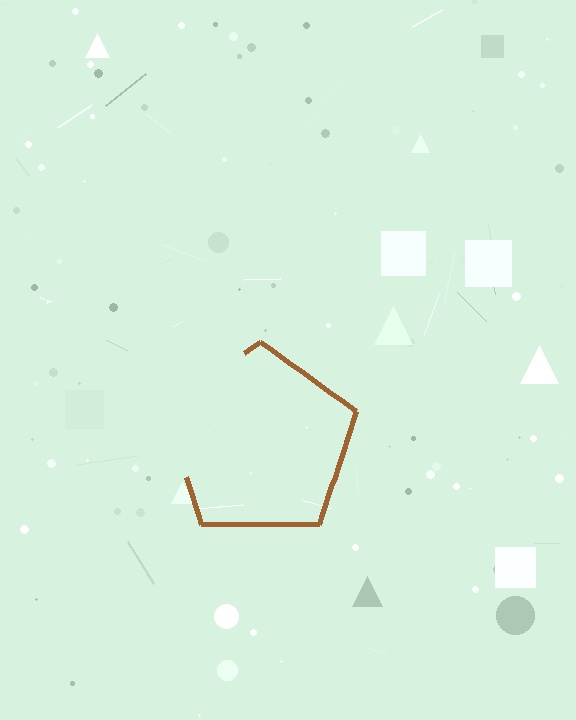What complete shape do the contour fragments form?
The contour fragments form a pentagon.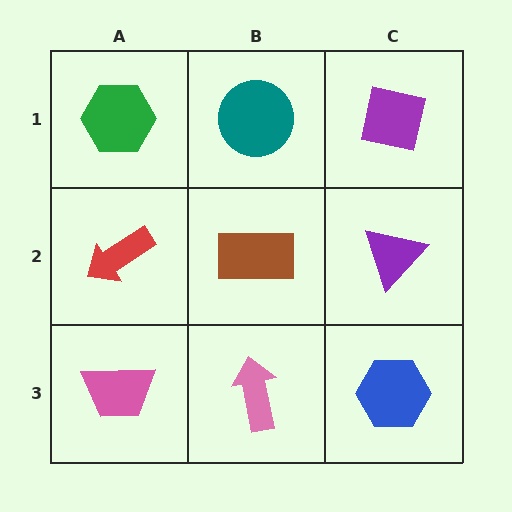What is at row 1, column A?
A green hexagon.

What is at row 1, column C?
A purple square.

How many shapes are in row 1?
3 shapes.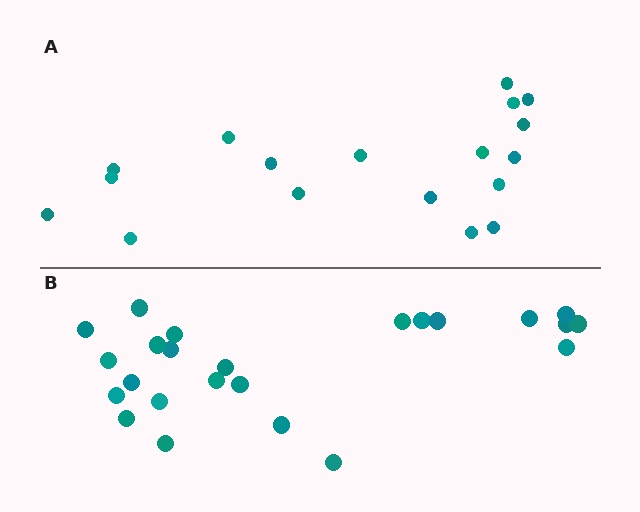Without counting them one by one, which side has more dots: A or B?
Region B (the bottom region) has more dots.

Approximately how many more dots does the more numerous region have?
Region B has about 6 more dots than region A.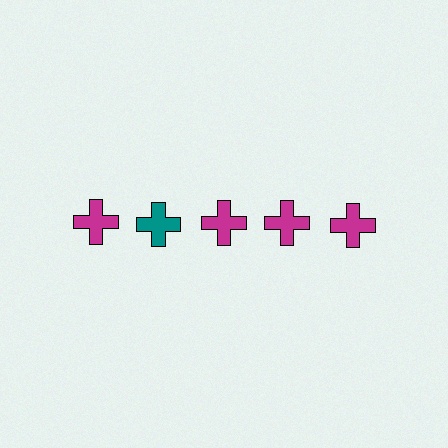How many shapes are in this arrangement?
There are 5 shapes arranged in a grid pattern.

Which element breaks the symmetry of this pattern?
The teal cross in the top row, second from left column breaks the symmetry. All other shapes are magenta crosses.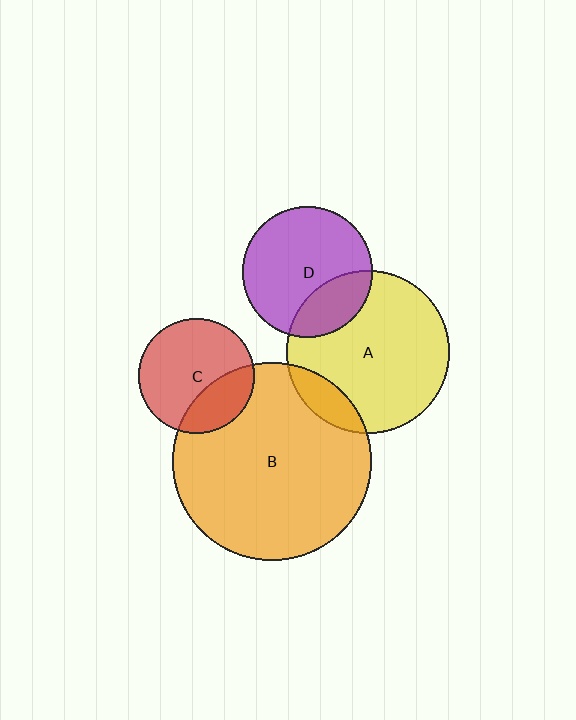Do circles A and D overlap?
Yes.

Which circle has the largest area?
Circle B (orange).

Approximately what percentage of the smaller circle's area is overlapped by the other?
Approximately 25%.